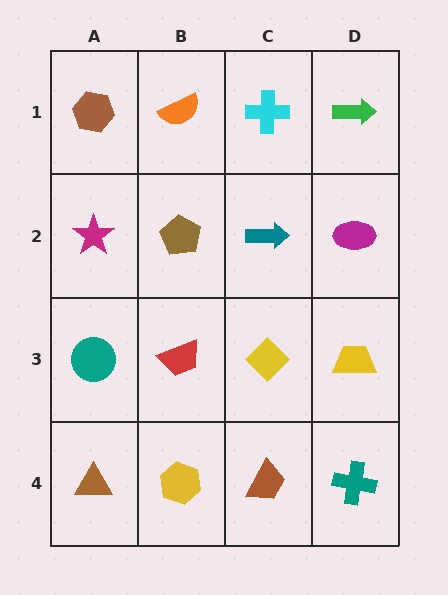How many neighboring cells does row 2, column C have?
4.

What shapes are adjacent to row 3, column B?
A brown pentagon (row 2, column B), a yellow hexagon (row 4, column B), a teal circle (row 3, column A), a yellow diamond (row 3, column C).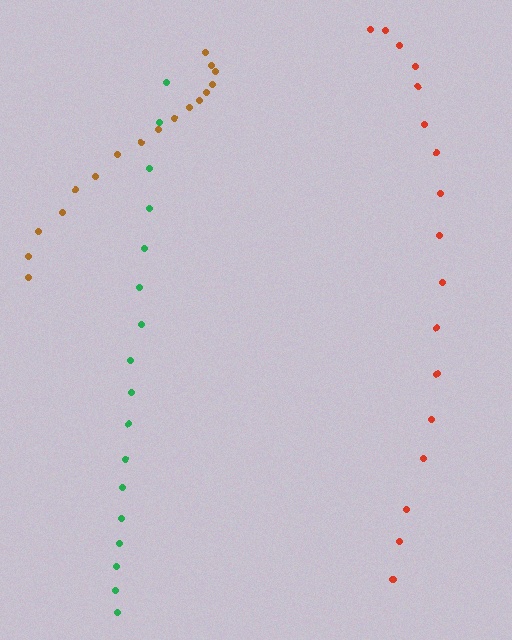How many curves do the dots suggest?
There are 3 distinct paths.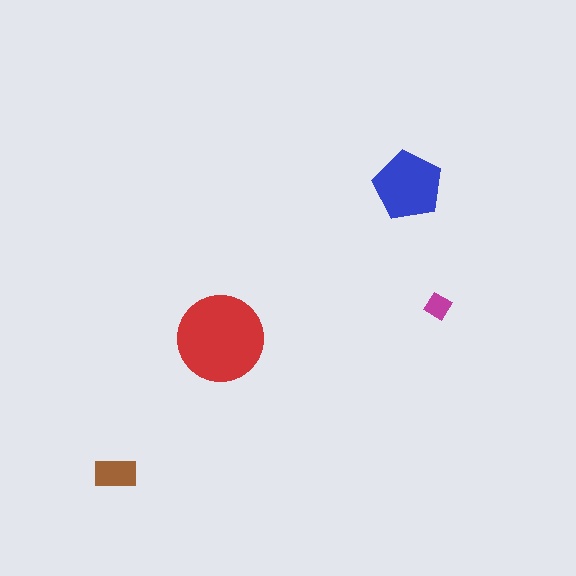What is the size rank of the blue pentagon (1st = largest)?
2nd.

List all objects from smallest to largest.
The magenta diamond, the brown rectangle, the blue pentagon, the red circle.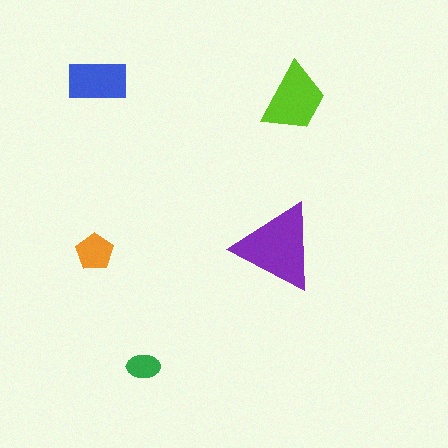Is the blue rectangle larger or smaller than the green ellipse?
Larger.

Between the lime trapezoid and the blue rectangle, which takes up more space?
The lime trapezoid.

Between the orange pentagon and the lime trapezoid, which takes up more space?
The lime trapezoid.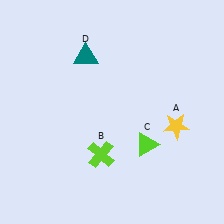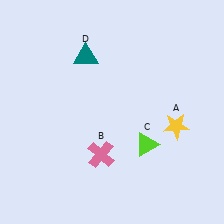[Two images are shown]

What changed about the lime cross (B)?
In Image 1, B is lime. In Image 2, it changed to pink.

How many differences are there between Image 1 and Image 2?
There is 1 difference between the two images.